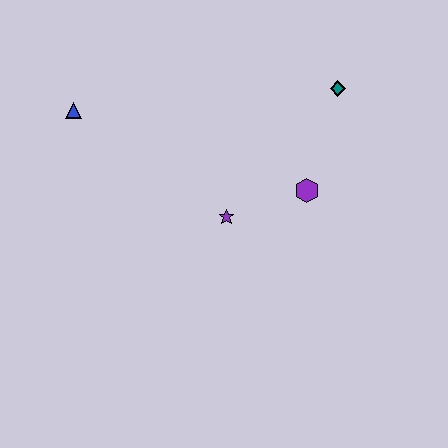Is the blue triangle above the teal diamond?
No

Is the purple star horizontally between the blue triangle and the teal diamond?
Yes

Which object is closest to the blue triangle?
The purple star is closest to the blue triangle.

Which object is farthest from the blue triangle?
The teal diamond is farthest from the blue triangle.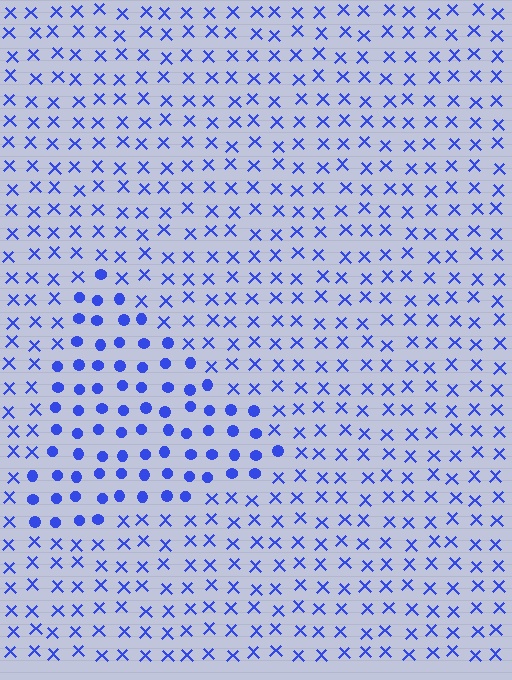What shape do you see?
I see a triangle.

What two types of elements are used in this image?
The image uses circles inside the triangle region and X marks outside it.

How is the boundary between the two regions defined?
The boundary is defined by a change in element shape: circles inside vs. X marks outside. All elements share the same color and spacing.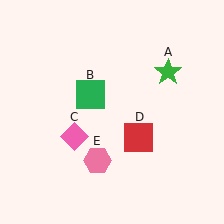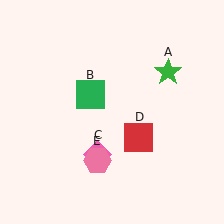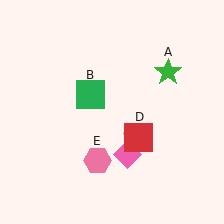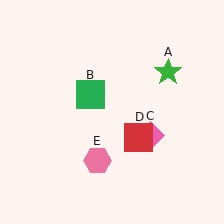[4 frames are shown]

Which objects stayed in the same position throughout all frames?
Green star (object A) and green square (object B) and red square (object D) and pink hexagon (object E) remained stationary.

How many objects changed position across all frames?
1 object changed position: pink diamond (object C).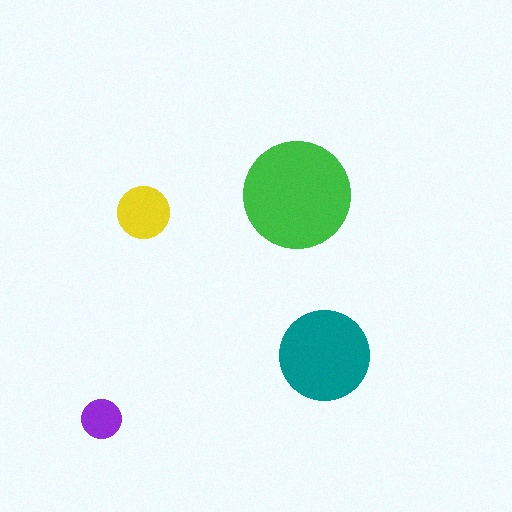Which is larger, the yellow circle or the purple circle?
The yellow one.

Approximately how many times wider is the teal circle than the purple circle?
About 2.5 times wider.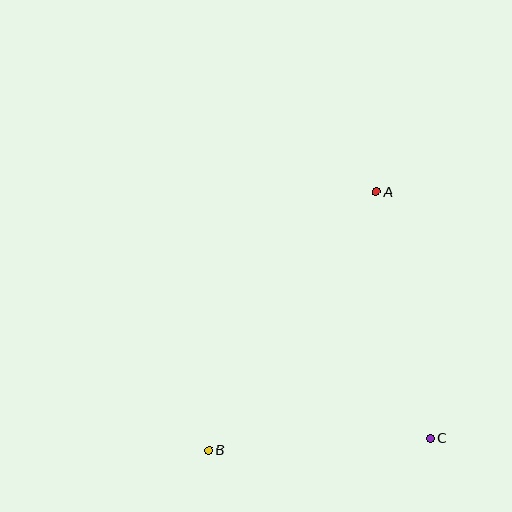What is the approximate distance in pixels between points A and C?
The distance between A and C is approximately 253 pixels.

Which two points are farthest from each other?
Points A and B are farthest from each other.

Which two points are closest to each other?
Points B and C are closest to each other.